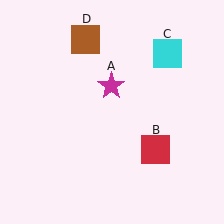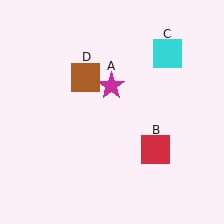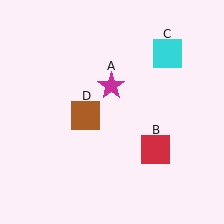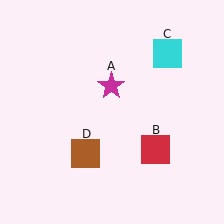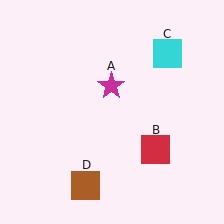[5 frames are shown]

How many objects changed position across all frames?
1 object changed position: brown square (object D).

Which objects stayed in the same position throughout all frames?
Magenta star (object A) and red square (object B) and cyan square (object C) remained stationary.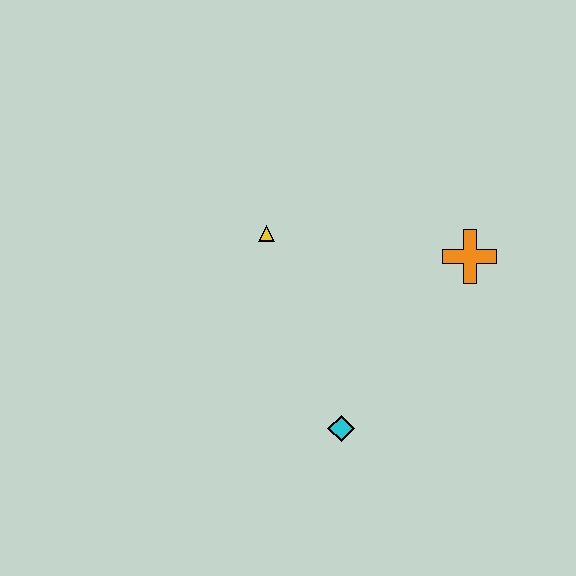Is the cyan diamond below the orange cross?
Yes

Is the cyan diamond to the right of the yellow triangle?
Yes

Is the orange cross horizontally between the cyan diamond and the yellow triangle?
No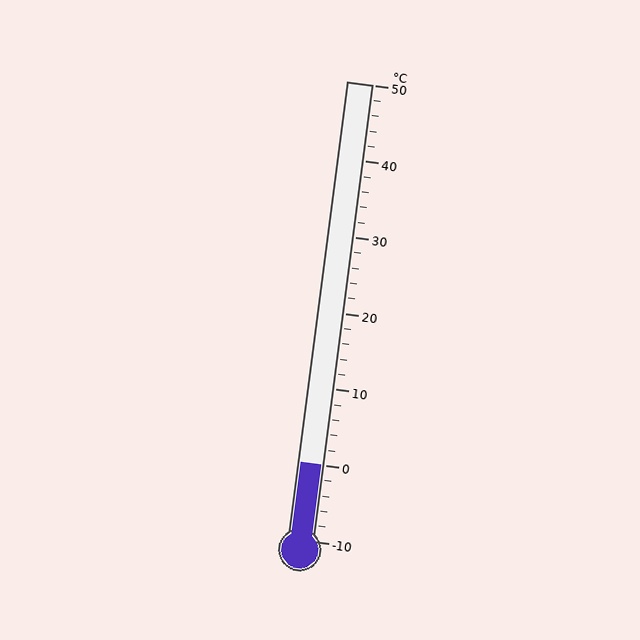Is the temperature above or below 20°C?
The temperature is below 20°C.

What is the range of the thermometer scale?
The thermometer scale ranges from -10°C to 50°C.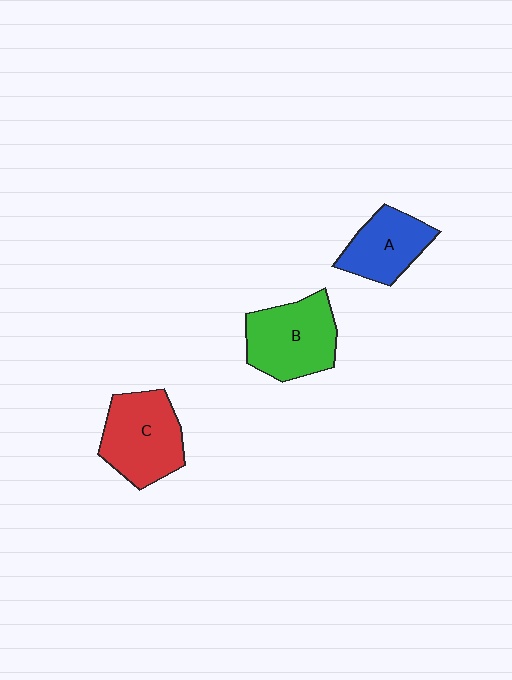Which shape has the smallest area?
Shape A (blue).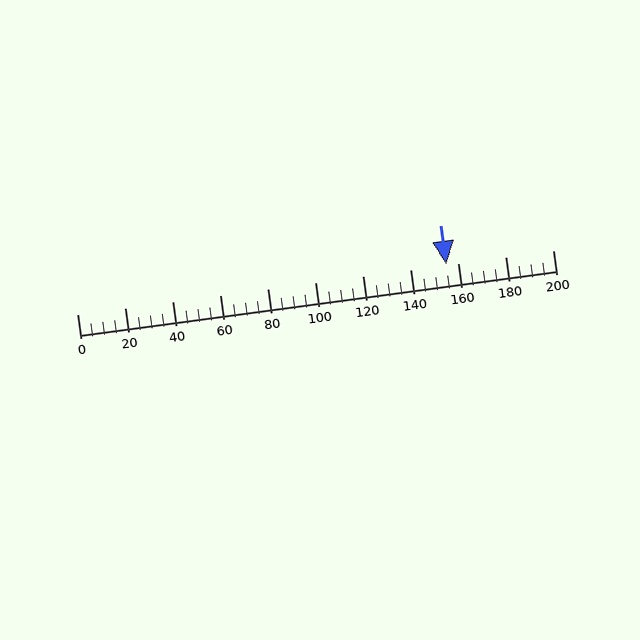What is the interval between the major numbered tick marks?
The major tick marks are spaced 20 units apart.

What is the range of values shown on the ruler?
The ruler shows values from 0 to 200.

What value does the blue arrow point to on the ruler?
The blue arrow points to approximately 155.